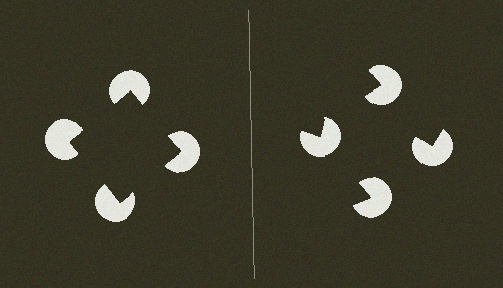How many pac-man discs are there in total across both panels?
8 — 4 on each side.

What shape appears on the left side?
An illusory square.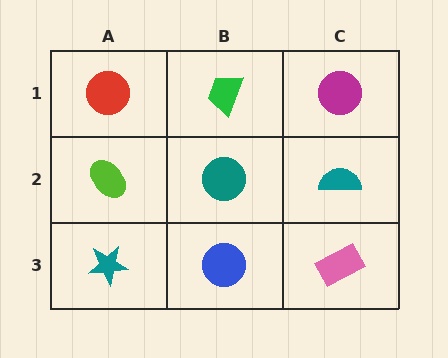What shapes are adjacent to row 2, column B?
A green trapezoid (row 1, column B), a blue circle (row 3, column B), a lime ellipse (row 2, column A), a teal semicircle (row 2, column C).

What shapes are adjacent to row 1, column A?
A lime ellipse (row 2, column A), a green trapezoid (row 1, column B).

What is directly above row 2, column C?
A magenta circle.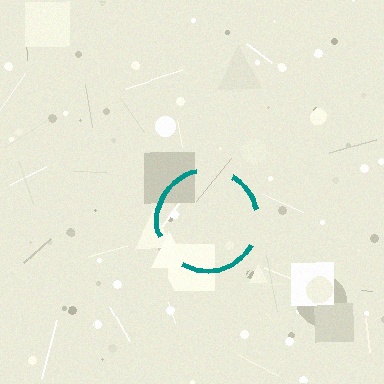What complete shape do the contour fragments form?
The contour fragments form a circle.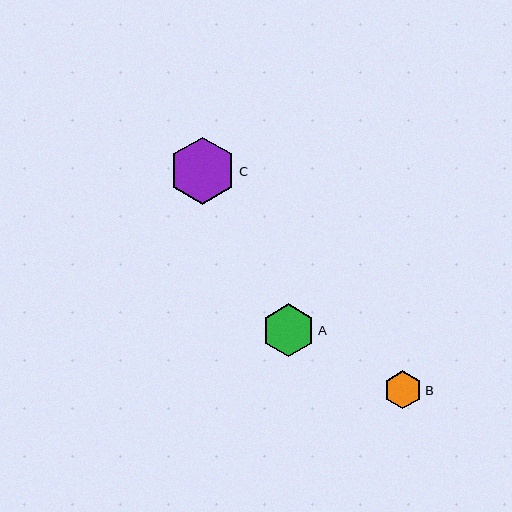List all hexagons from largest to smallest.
From largest to smallest: C, A, B.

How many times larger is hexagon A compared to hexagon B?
Hexagon A is approximately 1.4 times the size of hexagon B.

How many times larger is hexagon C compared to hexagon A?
Hexagon C is approximately 1.3 times the size of hexagon A.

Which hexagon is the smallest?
Hexagon B is the smallest with a size of approximately 38 pixels.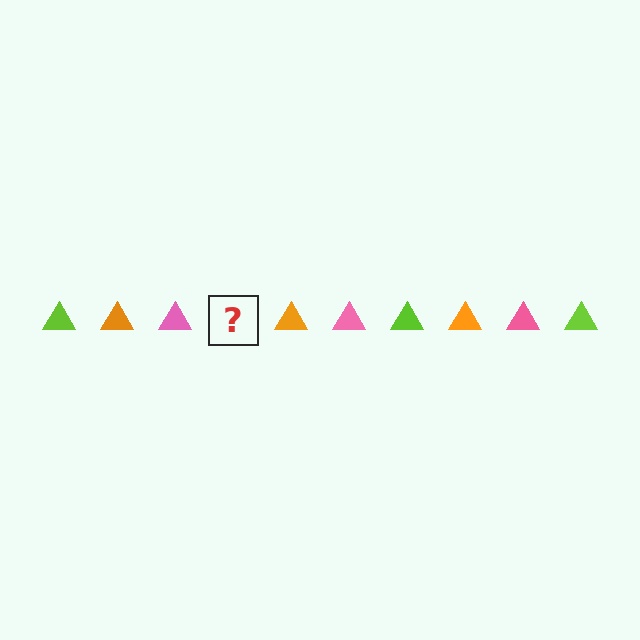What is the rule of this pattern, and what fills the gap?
The rule is that the pattern cycles through lime, orange, pink triangles. The gap should be filled with a lime triangle.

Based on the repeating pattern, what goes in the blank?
The blank should be a lime triangle.